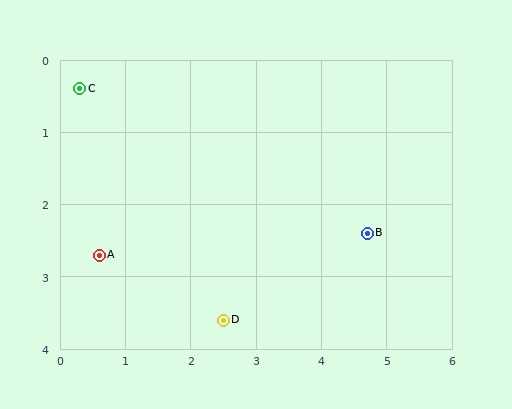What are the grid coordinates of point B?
Point B is at approximately (4.7, 2.4).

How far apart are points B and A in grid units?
Points B and A are about 4.1 grid units apart.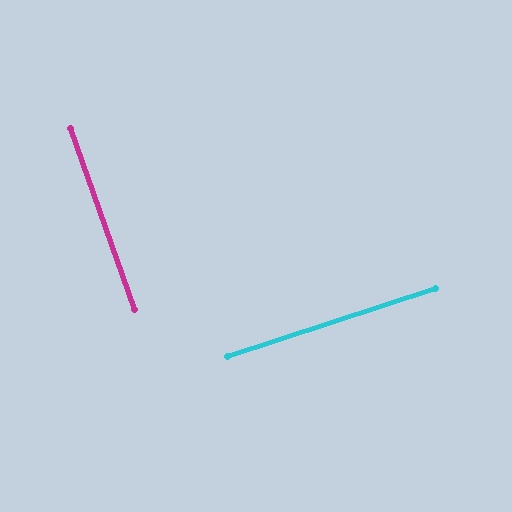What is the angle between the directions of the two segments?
Approximately 89 degrees.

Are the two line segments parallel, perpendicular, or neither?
Perpendicular — they meet at approximately 89°.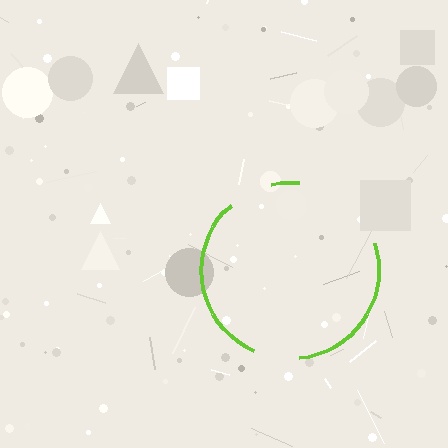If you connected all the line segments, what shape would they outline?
They would outline a circle.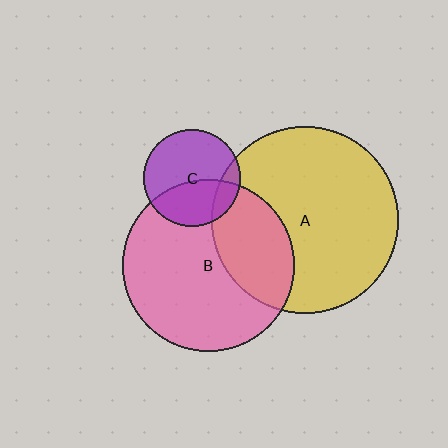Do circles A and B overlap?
Yes.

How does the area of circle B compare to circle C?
Approximately 3.1 times.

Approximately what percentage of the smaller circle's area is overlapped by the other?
Approximately 30%.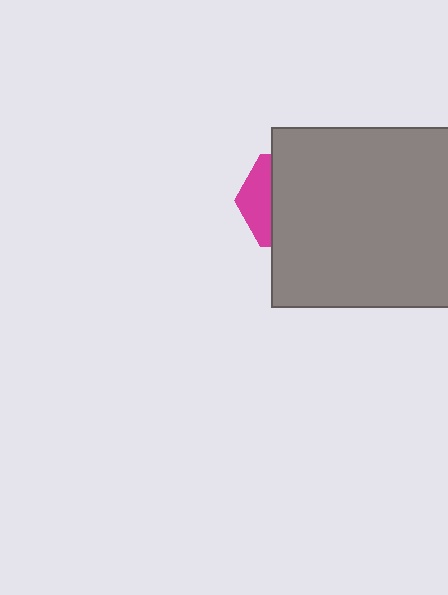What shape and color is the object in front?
The object in front is a gray square.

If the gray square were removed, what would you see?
You would see the complete magenta hexagon.